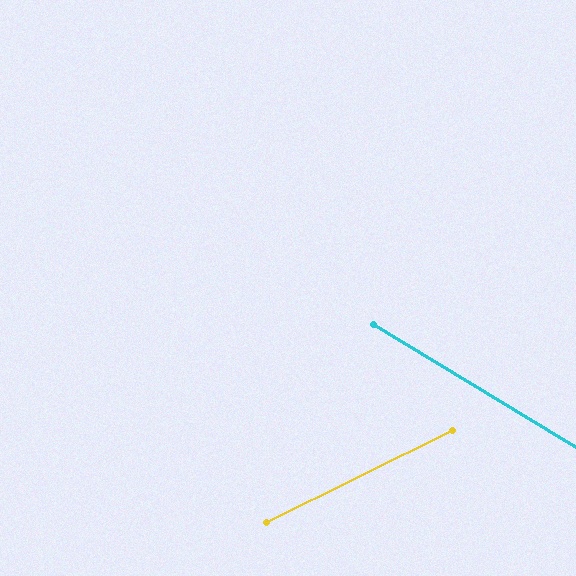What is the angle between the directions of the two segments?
Approximately 58 degrees.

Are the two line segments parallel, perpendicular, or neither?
Neither parallel nor perpendicular — they differ by about 58°.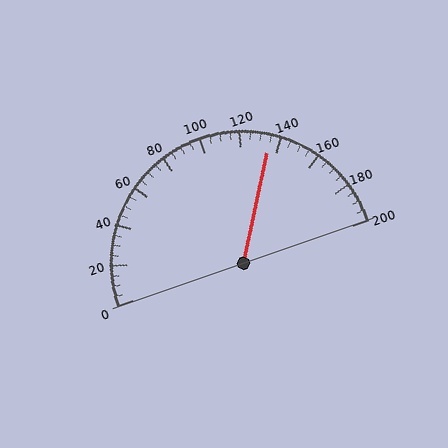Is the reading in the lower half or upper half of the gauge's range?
The reading is in the upper half of the range (0 to 200).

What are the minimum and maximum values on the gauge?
The gauge ranges from 0 to 200.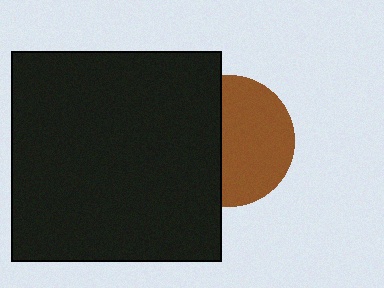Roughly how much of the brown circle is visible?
About half of it is visible (roughly 57%).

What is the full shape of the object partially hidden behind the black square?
The partially hidden object is a brown circle.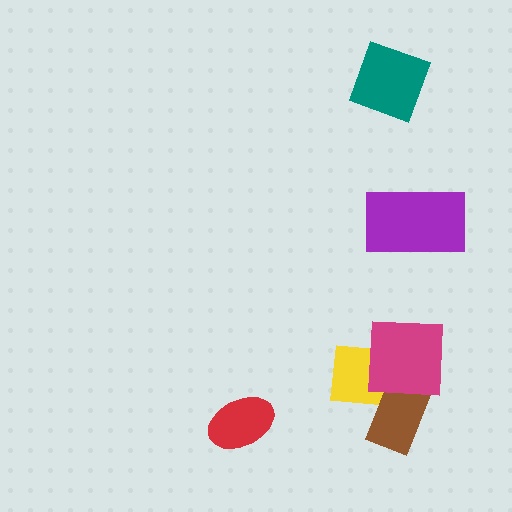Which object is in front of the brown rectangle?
The magenta square is in front of the brown rectangle.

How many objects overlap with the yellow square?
2 objects overlap with the yellow square.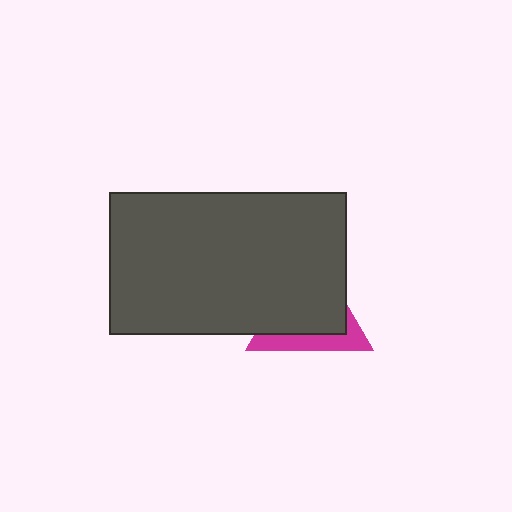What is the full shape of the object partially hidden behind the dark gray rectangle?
The partially hidden object is a magenta triangle.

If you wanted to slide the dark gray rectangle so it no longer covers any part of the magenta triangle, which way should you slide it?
Slide it toward the upper-left — that is the most direct way to separate the two shapes.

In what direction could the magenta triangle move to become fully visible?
The magenta triangle could move toward the lower-right. That would shift it out from behind the dark gray rectangle entirely.